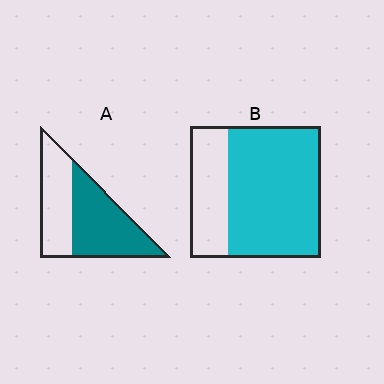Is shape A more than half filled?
Yes.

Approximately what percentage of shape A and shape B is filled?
A is approximately 55% and B is approximately 70%.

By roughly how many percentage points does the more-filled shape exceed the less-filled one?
By roughly 15 percentage points (B over A).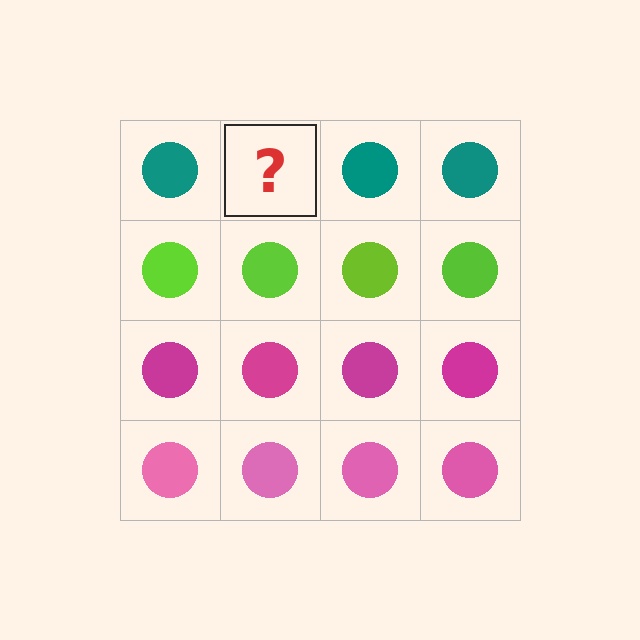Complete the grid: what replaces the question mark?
The question mark should be replaced with a teal circle.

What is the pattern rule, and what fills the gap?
The rule is that each row has a consistent color. The gap should be filled with a teal circle.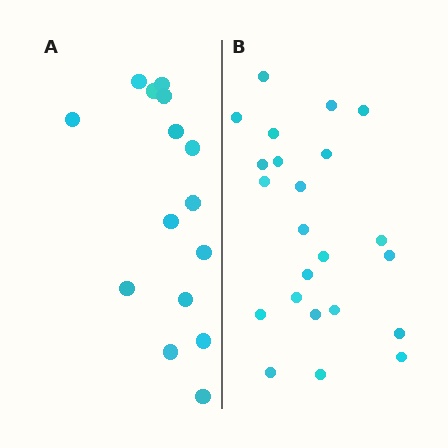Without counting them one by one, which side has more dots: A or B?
Region B (the right region) has more dots.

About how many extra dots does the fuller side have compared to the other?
Region B has roughly 8 or so more dots than region A.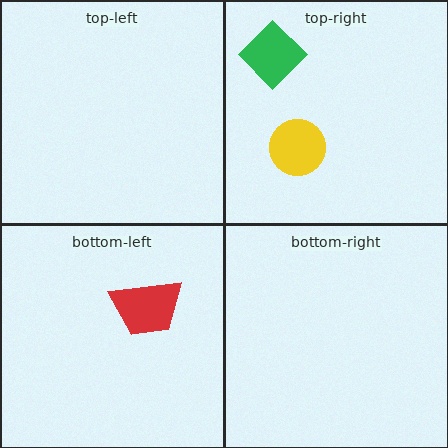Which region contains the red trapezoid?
The bottom-left region.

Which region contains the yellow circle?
The top-right region.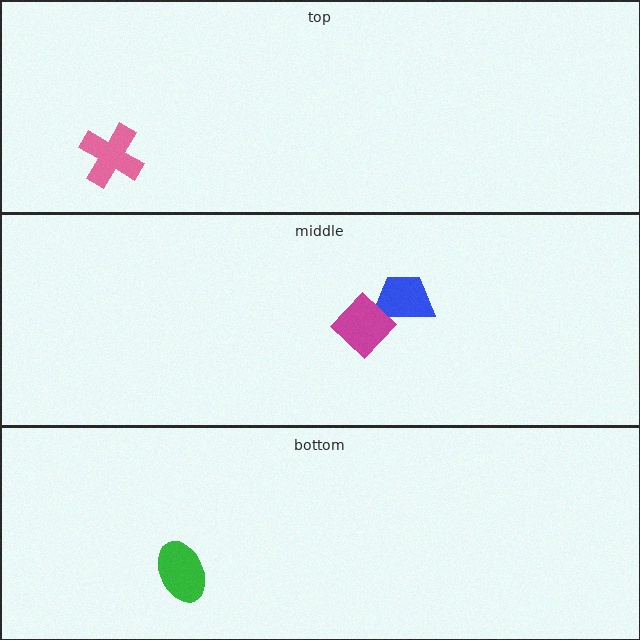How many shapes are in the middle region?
2.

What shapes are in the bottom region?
The green ellipse.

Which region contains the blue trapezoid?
The middle region.